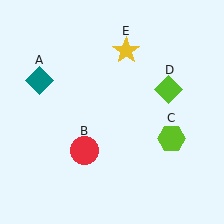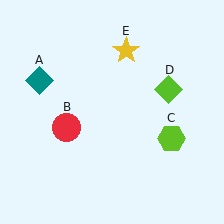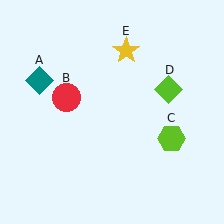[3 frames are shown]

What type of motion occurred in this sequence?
The red circle (object B) rotated clockwise around the center of the scene.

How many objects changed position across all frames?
1 object changed position: red circle (object B).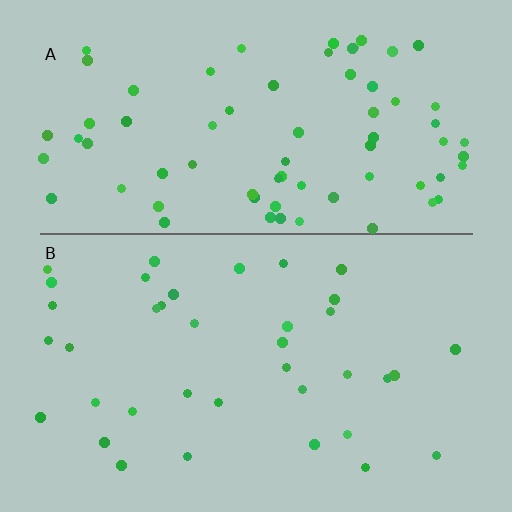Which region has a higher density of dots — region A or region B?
A (the top).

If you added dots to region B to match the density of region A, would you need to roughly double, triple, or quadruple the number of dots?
Approximately double.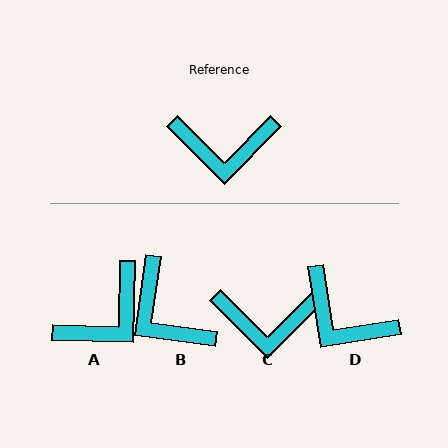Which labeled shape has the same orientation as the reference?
C.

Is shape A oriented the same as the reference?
No, it is off by about 44 degrees.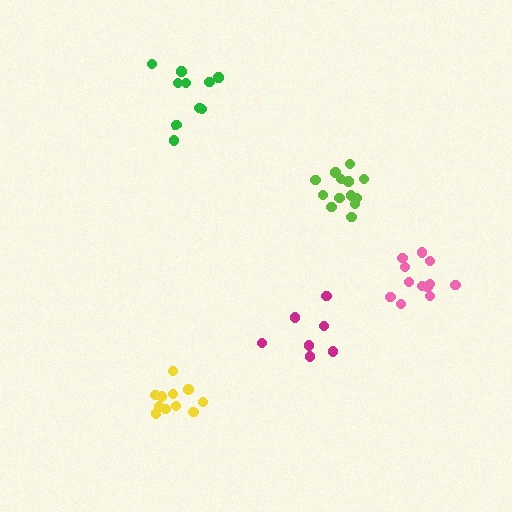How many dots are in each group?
Group 1: 12 dots, Group 2: 11 dots, Group 3: 7 dots, Group 4: 13 dots, Group 5: 10 dots (53 total).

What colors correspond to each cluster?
The clusters are colored: pink, yellow, magenta, lime, green.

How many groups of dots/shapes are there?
There are 5 groups.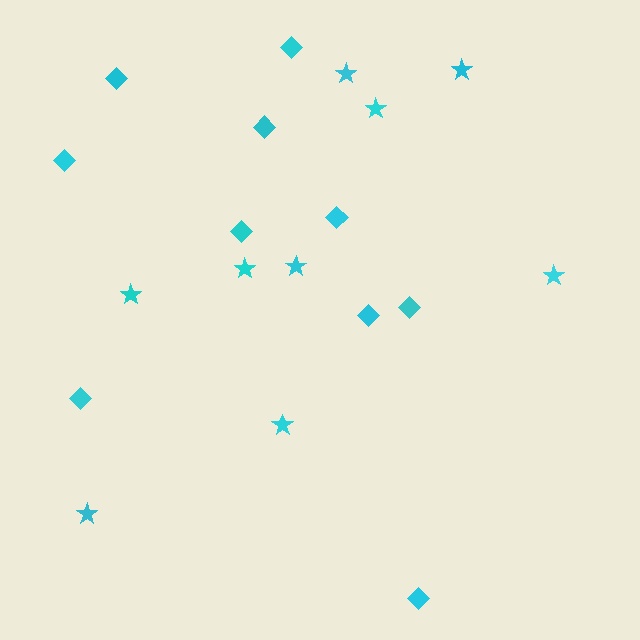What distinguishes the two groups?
There are 2 groups: one group of stars (9) and one group of diamonds (10).